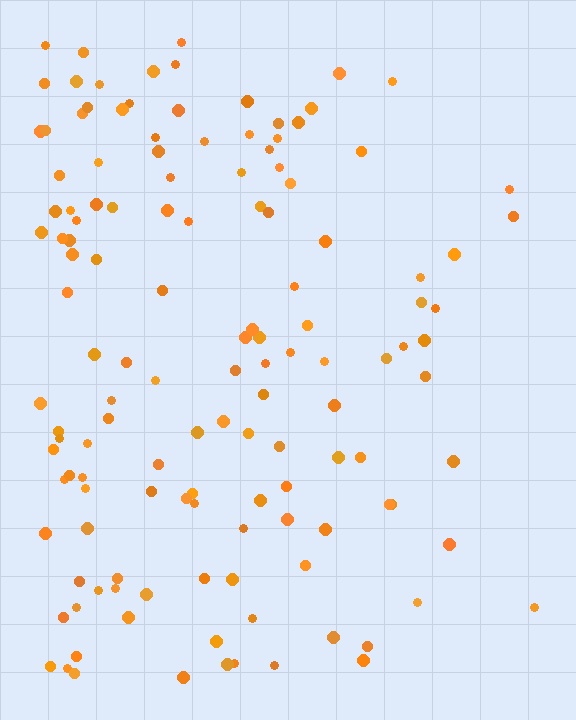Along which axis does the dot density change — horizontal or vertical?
Horizontal.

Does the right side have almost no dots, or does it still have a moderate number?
Still a moderate number, just noticeably fewer than the left.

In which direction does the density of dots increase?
From right to left, with the left side densest.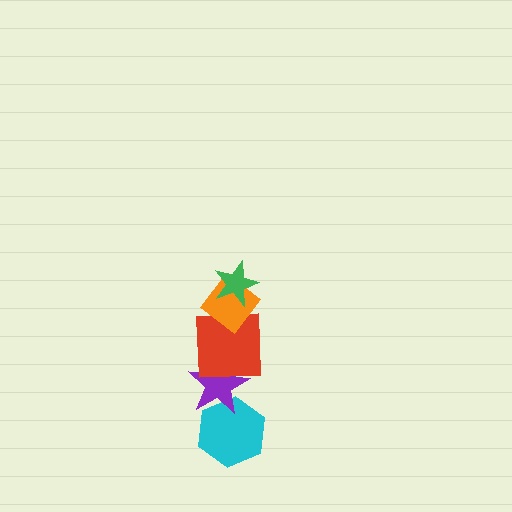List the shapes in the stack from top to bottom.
From top to bottom: the green star, the orange diamond, the red square, the purple star, the cyan hexagon.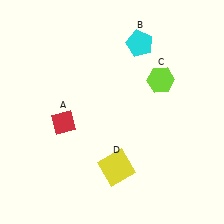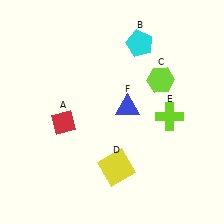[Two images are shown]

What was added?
A lime cross (E), a blue triangle (F) were added in Image 2.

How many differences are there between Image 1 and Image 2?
There are 2 differences between the two images.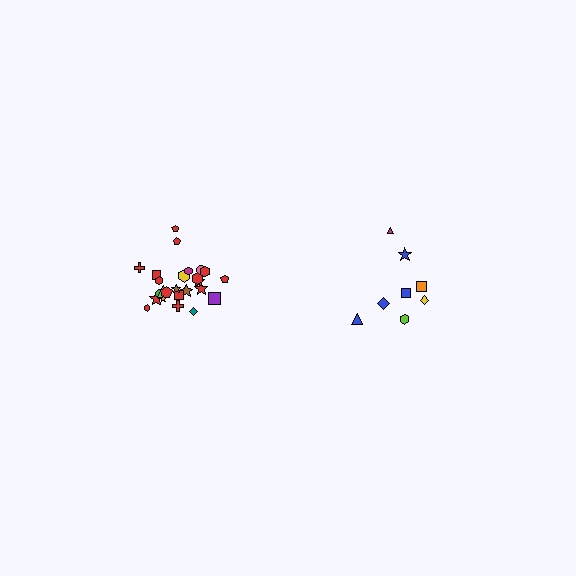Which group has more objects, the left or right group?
The left group.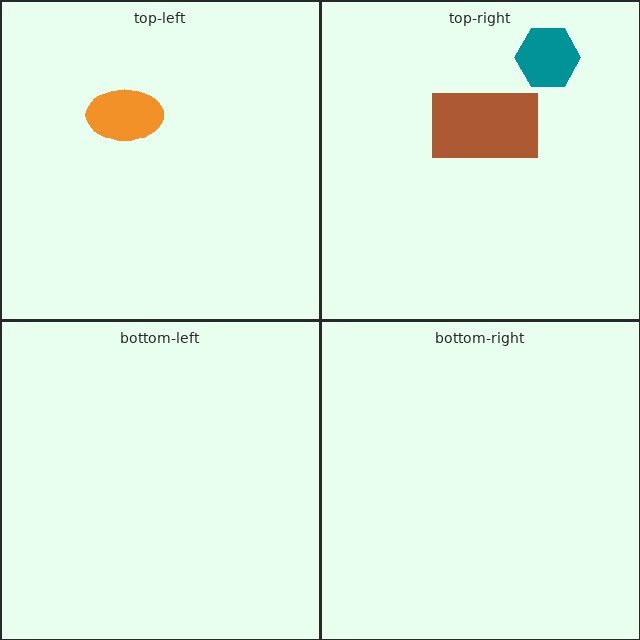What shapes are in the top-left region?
The orange ellipse.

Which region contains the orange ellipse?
The top-left region.